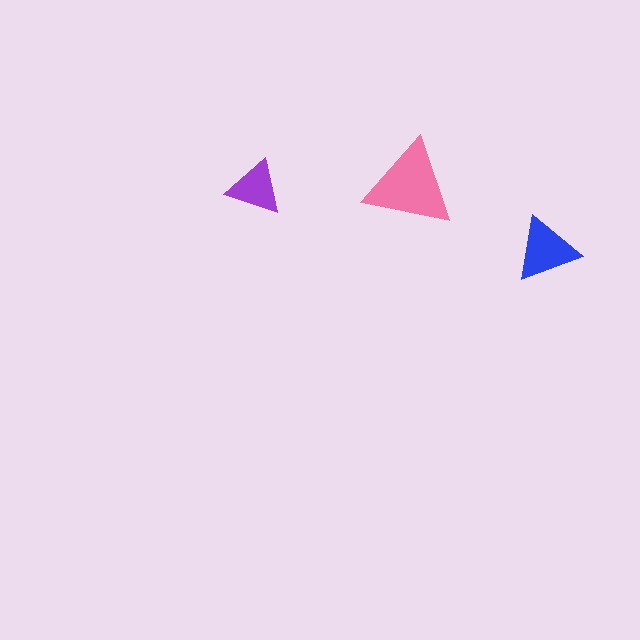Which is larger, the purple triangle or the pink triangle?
The pink one.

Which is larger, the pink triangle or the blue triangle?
The pink one.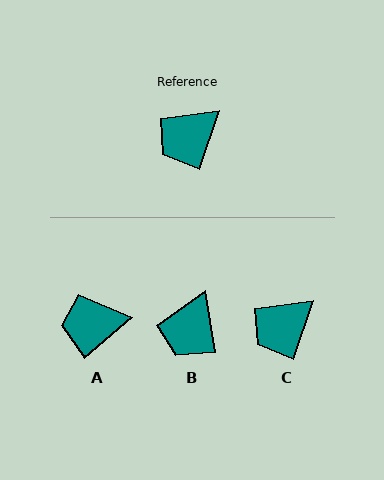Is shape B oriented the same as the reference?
No, it is off by about 28 degrees.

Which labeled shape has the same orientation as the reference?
C.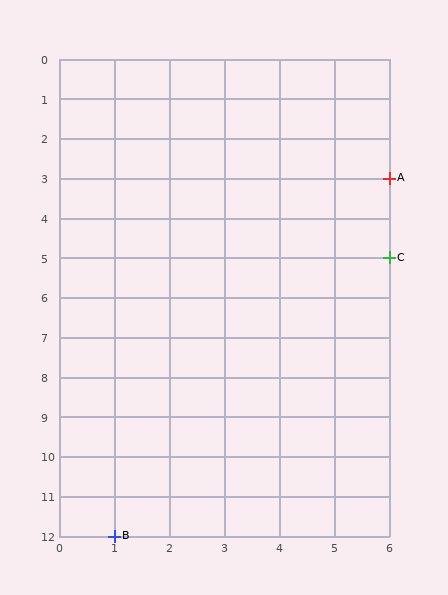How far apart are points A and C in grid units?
Points A and C are 2 rows apart.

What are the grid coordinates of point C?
Point C is at grid coordinates (6, 5).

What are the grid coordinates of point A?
Point A is at grid coordinates (6, 3).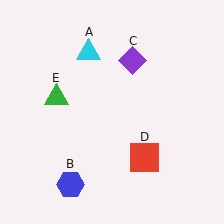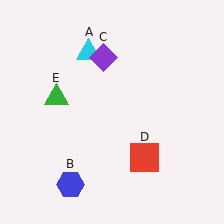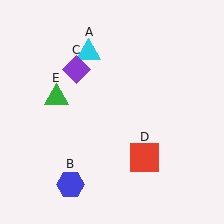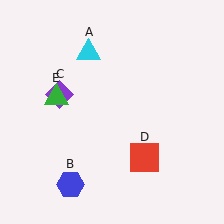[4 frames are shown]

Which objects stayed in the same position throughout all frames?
Cyan triangle (object A) and blue hexagon (object B) and red square (object D) and green triangle (object E) remained stationary.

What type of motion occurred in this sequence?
The purple diamond (object C) rotated counterclockwise around the center of the scene.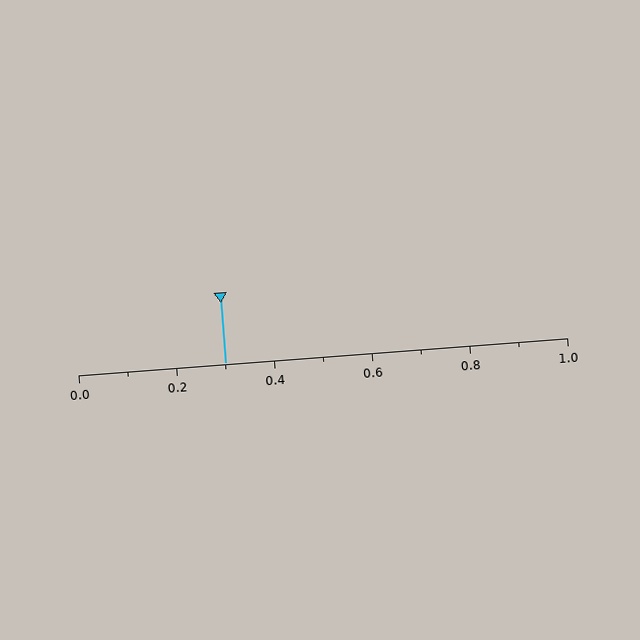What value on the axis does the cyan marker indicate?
The marker indicates approximately 0.3.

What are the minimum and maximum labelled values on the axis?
The axis runs from 0.0 to 1.0.